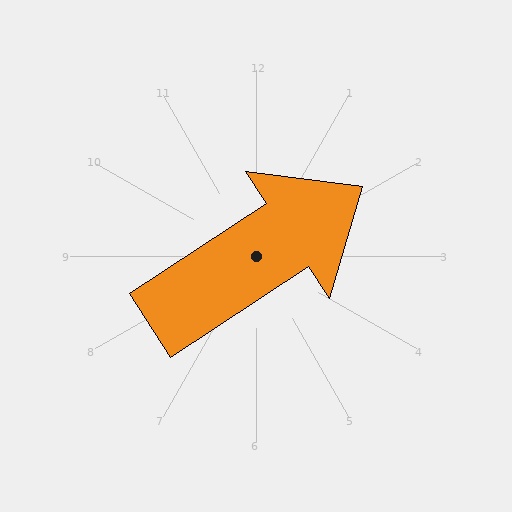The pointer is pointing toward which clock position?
Roughly 2 o'clock.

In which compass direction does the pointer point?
Northeast.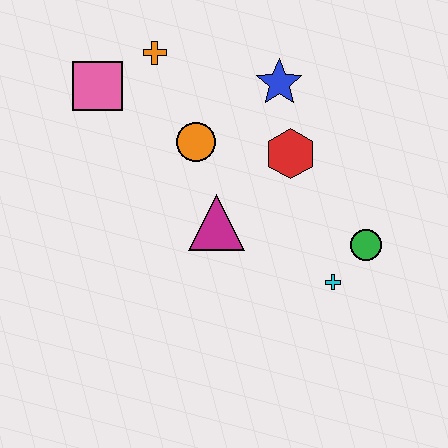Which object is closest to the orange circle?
The magenta triangle is closest to the orange circle.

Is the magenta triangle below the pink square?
Yes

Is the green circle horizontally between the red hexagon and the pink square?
No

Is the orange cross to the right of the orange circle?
No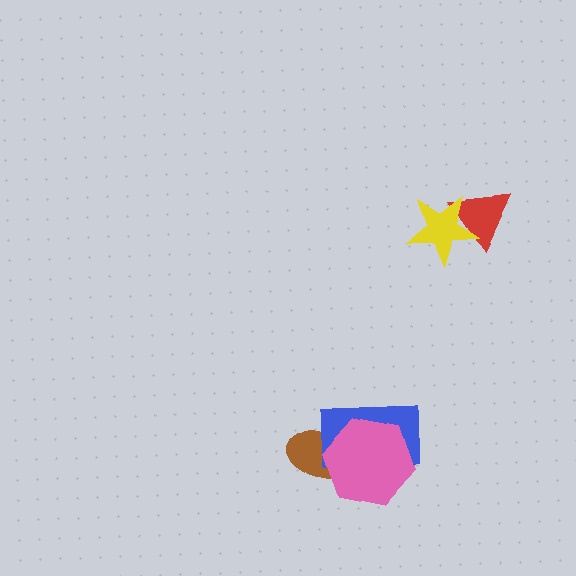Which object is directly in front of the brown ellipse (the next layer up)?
The blue rectangle is directly in front of the brown ellipse.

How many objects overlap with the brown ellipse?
2 objects overlap with the brown ellipse.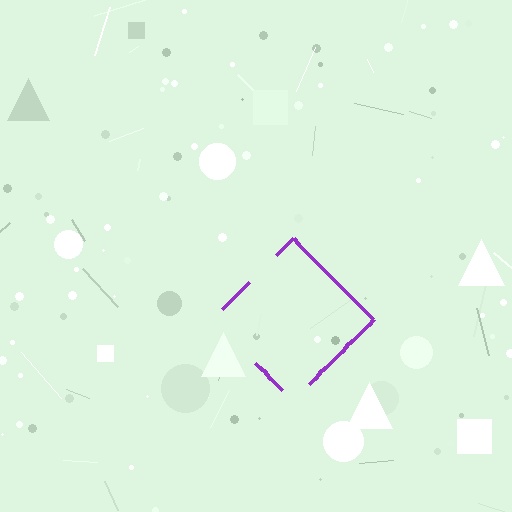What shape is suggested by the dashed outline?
The dashed outline suggests a diamond.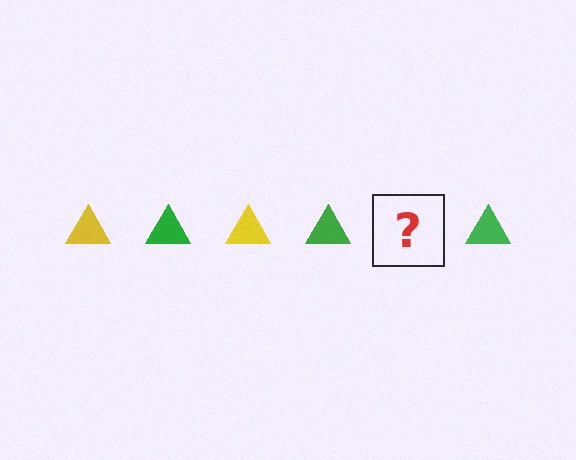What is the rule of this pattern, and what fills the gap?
The rule is that the pattern cycles through yellow, green triangles. The gap should be filled with a yellow triangle.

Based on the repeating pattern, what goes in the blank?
The blank should be a yellow triangle.